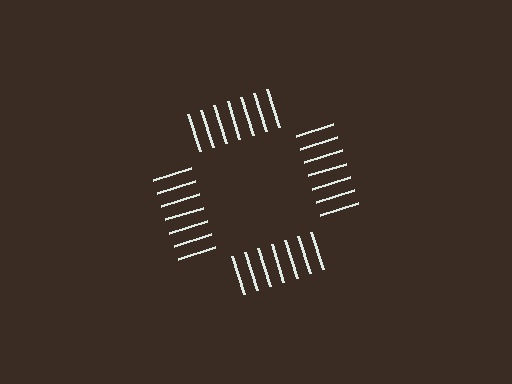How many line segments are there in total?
28 — 7 along each of the 4 edges.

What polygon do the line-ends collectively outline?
An illusory square — the line segments terminate on its edges but no continuous stroke is drawn.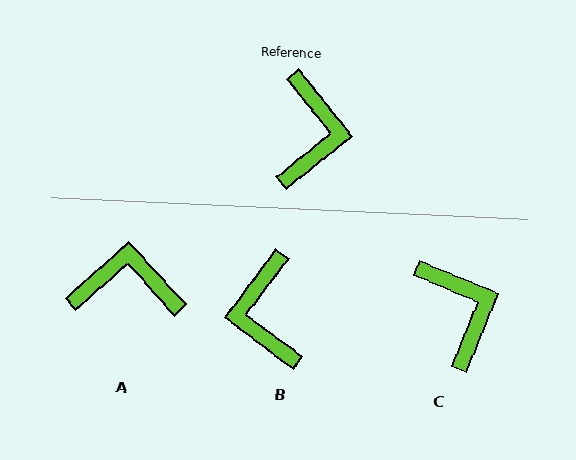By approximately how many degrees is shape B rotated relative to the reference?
Approximately 166 degrees clockwise.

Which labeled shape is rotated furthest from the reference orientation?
B, about 166 degrees away.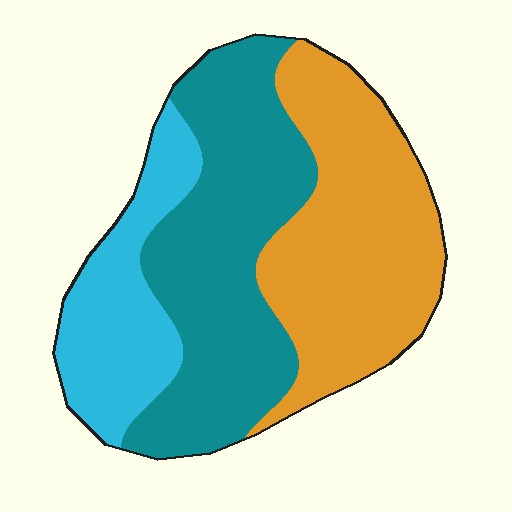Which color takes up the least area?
Cyan, at roughly 20%.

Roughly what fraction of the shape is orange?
Orange covers 38% of the shape.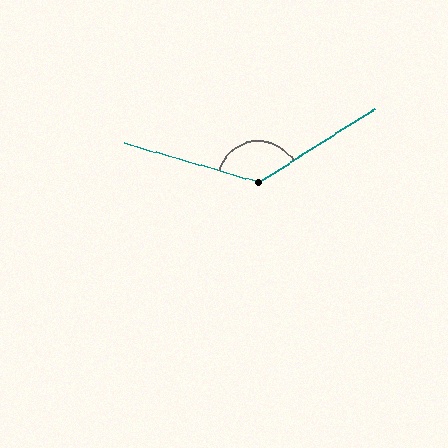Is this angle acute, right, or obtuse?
It is obtuse.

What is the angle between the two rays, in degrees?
Approximately 131 degrees.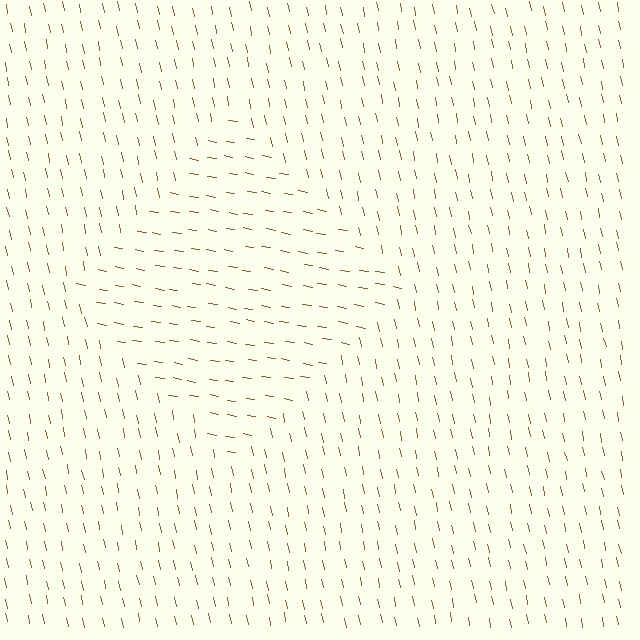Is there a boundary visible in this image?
Yes, there is a texture boundary formed by a change in line orientation.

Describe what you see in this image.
The image is filled with small brown line segments. A diamond region in the image has lines oriented differently from the surrounding lines, creating a visible texture boundary.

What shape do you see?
I see a diamond.